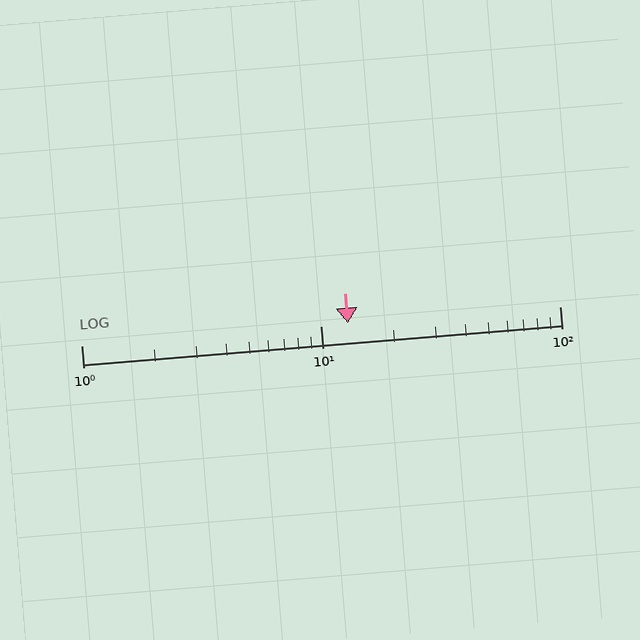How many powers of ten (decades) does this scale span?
The scale spans 2 decades, from 1 to 100.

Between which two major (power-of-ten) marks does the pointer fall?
The pointer is between 10 and 100.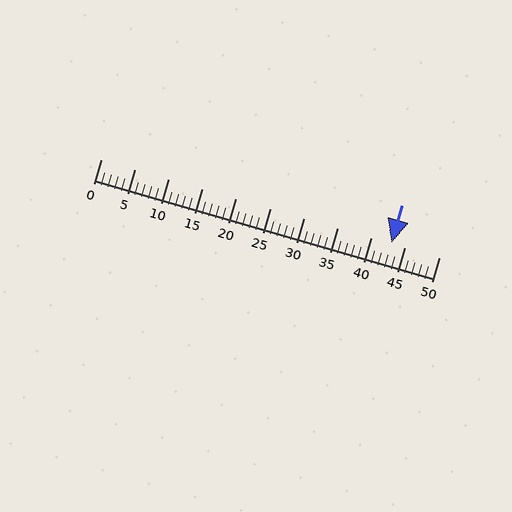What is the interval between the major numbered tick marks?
The major tick marks are spaced 5 units apart.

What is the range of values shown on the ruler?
The ruler shows values from 0 to 50.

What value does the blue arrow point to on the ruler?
The blue arrow points to approximately 43.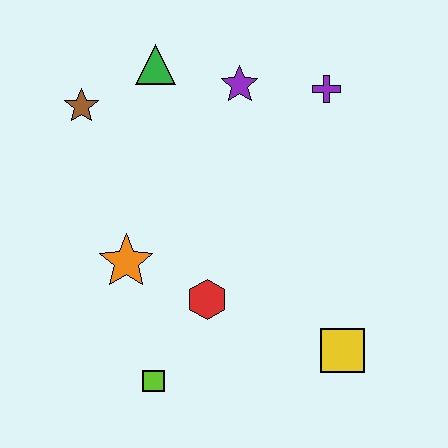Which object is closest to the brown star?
The green triangle is closest to the brown star.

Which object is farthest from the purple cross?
The lime square is farthest from the purple cross.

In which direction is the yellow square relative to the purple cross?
The yellow square is below the purple cross.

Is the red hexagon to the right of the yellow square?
No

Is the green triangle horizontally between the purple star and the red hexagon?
No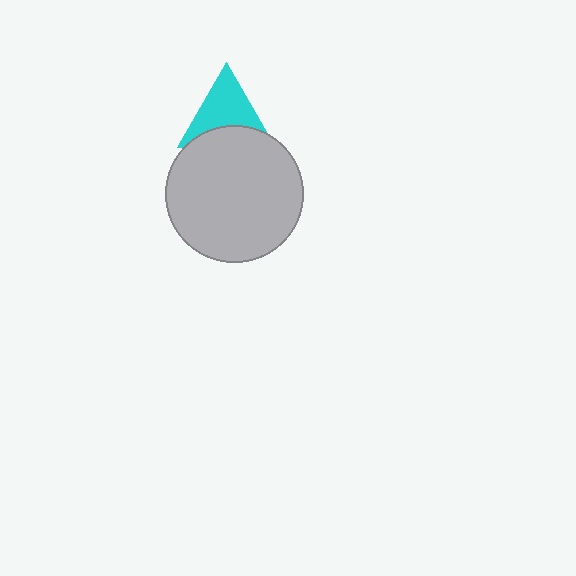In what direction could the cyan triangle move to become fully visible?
The cyan triangle could move up. That would shift it out from behind the light gray circle entirely.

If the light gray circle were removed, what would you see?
You would see the complete cyan triangle.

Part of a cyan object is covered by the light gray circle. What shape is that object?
It is a triangle.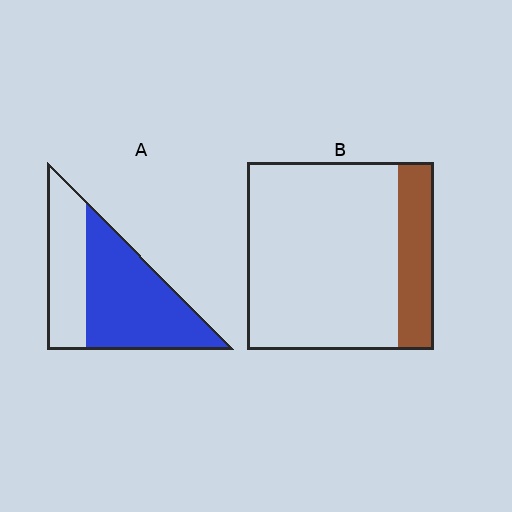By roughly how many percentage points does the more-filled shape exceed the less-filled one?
By roughly 45 percentage points (A over B).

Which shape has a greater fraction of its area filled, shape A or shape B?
Shape A.